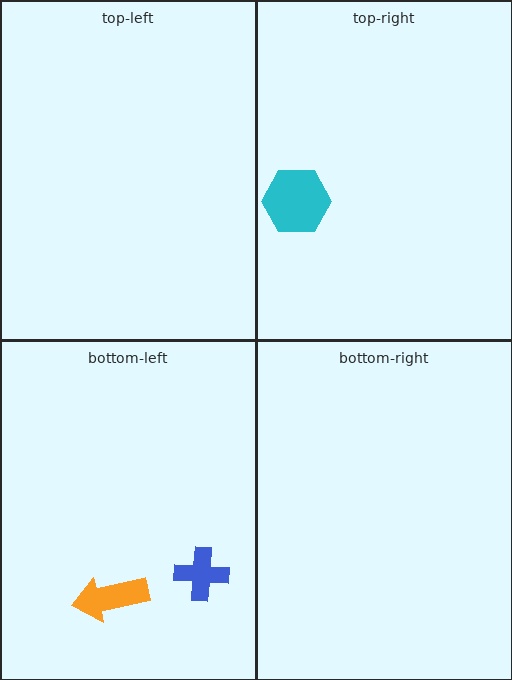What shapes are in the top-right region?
The cyan hexagon.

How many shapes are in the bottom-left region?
2.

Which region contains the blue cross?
The bottom-left region.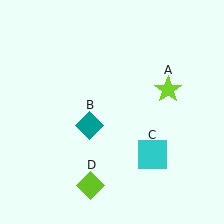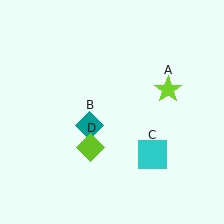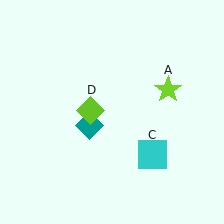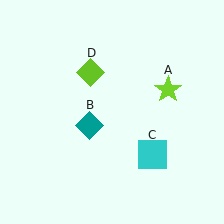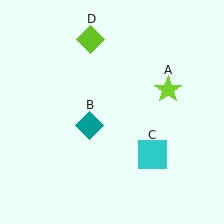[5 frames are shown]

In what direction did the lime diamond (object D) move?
The lime diamond (object D) moved up.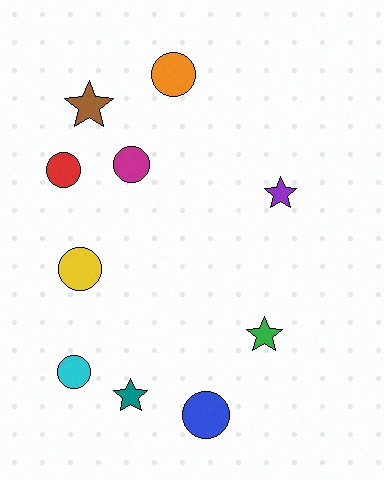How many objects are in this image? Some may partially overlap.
There are 10 objects.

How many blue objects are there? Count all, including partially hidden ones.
There is 1 blue object.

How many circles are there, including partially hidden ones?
There are 6 circles.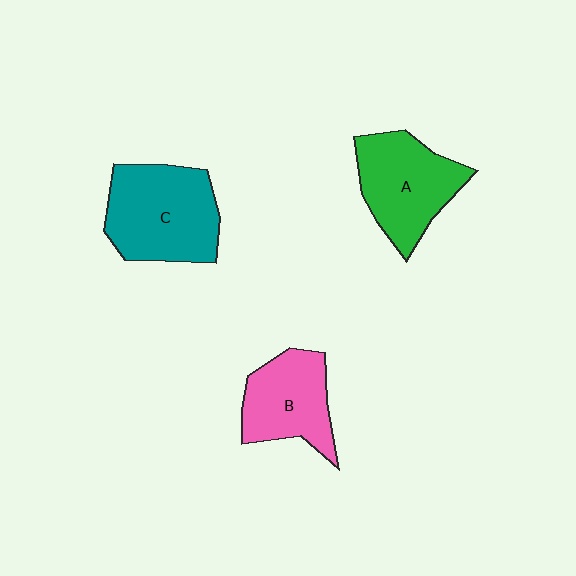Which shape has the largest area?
Shape C (teal).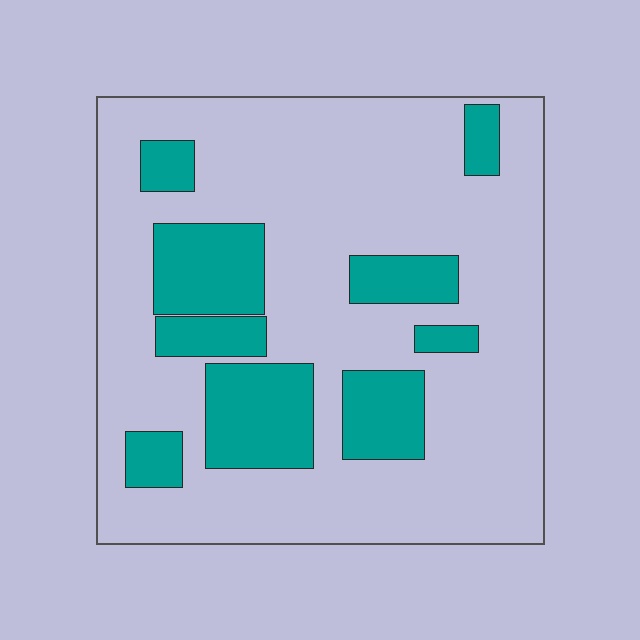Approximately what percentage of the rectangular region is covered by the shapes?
Approximately 25%.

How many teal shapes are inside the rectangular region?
9.